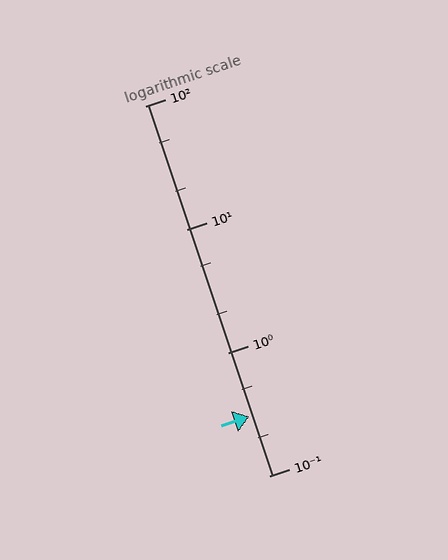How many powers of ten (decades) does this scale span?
The scale spans 3 decades, from 0.1 to 100.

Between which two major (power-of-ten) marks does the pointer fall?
The pointer is between 0.1 and 1.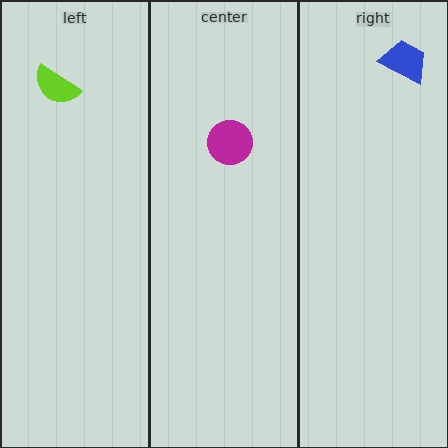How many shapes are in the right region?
1.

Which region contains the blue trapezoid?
The right region.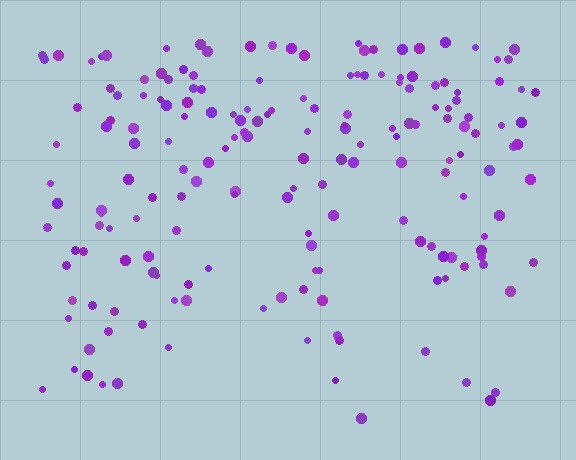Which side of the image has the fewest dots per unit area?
The bottom.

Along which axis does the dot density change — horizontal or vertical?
Vertical.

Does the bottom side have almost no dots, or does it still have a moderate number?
Still a moderate number, just noticeably fewer than the top.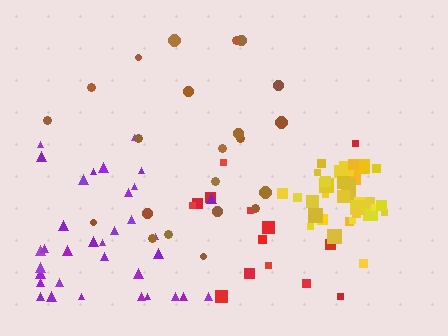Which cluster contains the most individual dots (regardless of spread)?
Purple (35).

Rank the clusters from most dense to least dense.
yellow, purple, brown, red.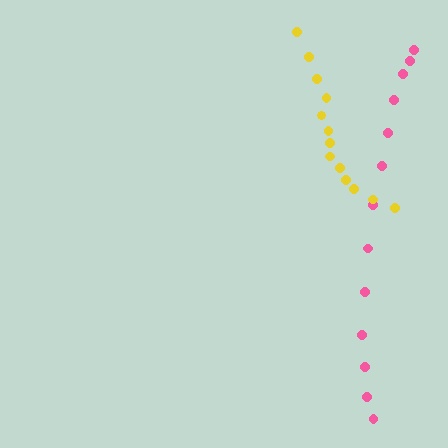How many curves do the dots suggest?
There are 2 distinct paths.